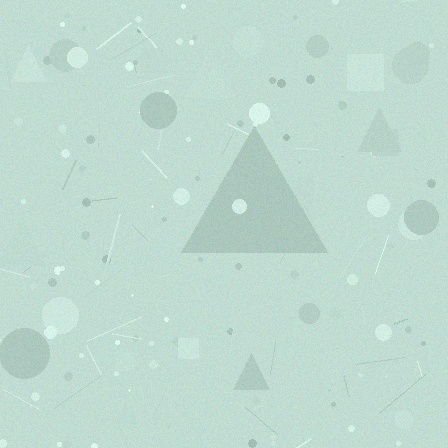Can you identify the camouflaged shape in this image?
The camouflaged shape is a triangle.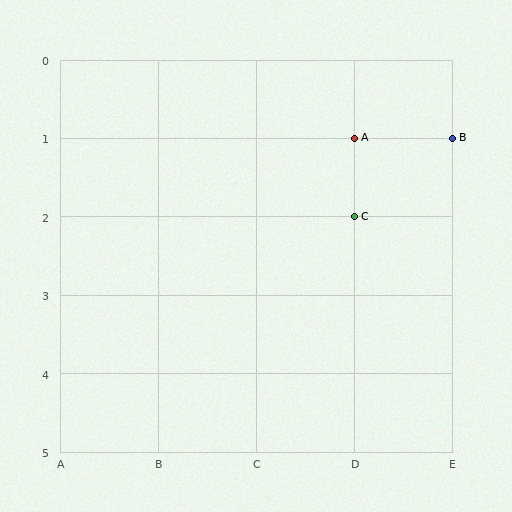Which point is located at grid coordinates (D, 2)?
Point C is at (D, 2).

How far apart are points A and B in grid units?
Points A and B are 1 column apart.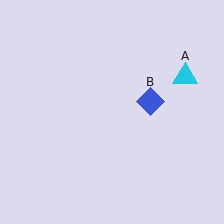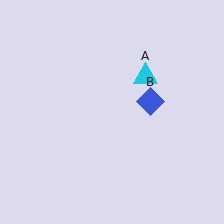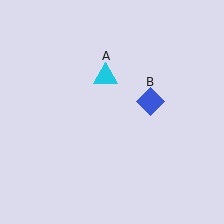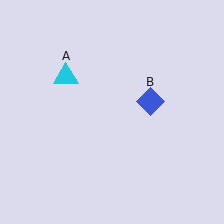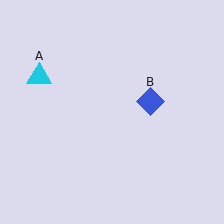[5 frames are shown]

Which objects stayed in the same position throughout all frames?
Blue diamond (object B) remained stationary.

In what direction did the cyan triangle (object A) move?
The cyan triangle (object A) moved left.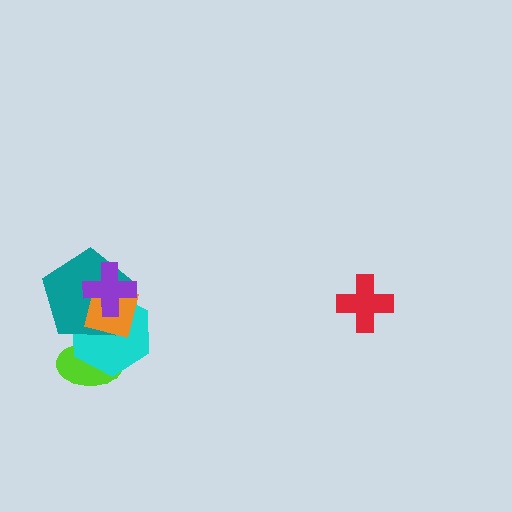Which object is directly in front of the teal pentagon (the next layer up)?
The orange square is directly in front of the teal pentagon.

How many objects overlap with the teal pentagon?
4 objects overlap with the teal pentagon.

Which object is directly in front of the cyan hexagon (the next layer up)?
The teal pentagon is directly in front of the cyan hexagon.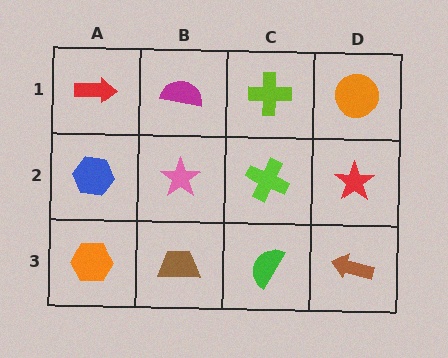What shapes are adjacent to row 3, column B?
A pink star (row 2, column B), an orange hexagon (row 3, column A), a green semicircle (row 3, column C).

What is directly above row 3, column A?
A blue hexagon.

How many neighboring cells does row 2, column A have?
3.